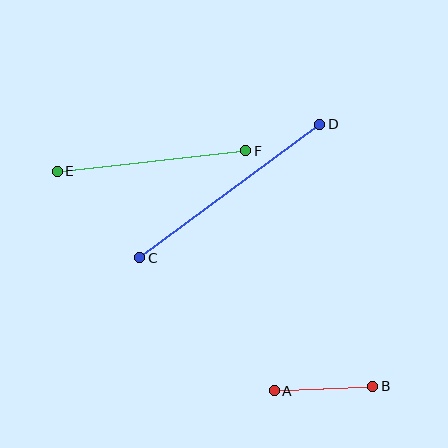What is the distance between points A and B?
The distance is approximately 98 pixels.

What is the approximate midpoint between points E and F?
The midpoint is at approximately (151, 161) pixels.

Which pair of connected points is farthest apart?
Points C and D are farthest apart.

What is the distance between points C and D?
The distance is approximately 224 pixels.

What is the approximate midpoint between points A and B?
The midpoint is at approximately (324, 388) pixels.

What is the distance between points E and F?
The distance is approximately 190 pixels.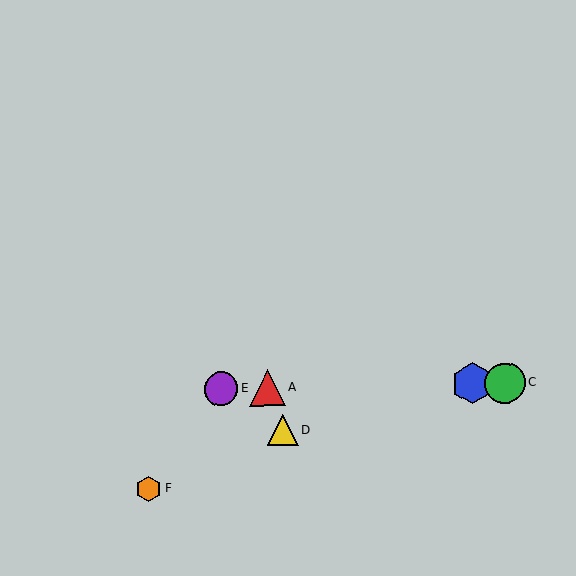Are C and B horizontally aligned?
Yes, both are at y≈383.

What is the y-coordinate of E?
Object E is at y≈389.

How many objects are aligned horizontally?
4 objects (A, B, C, E) are aligned horizontally.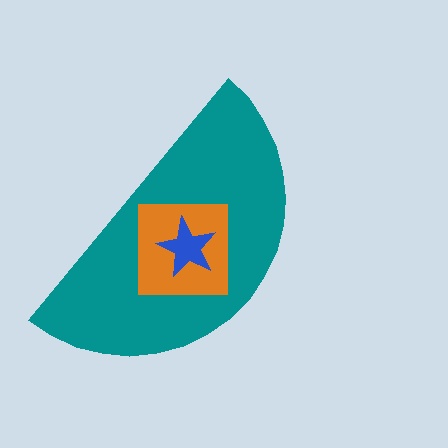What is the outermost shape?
The teal semicircle.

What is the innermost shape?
The blue star.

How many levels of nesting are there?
3.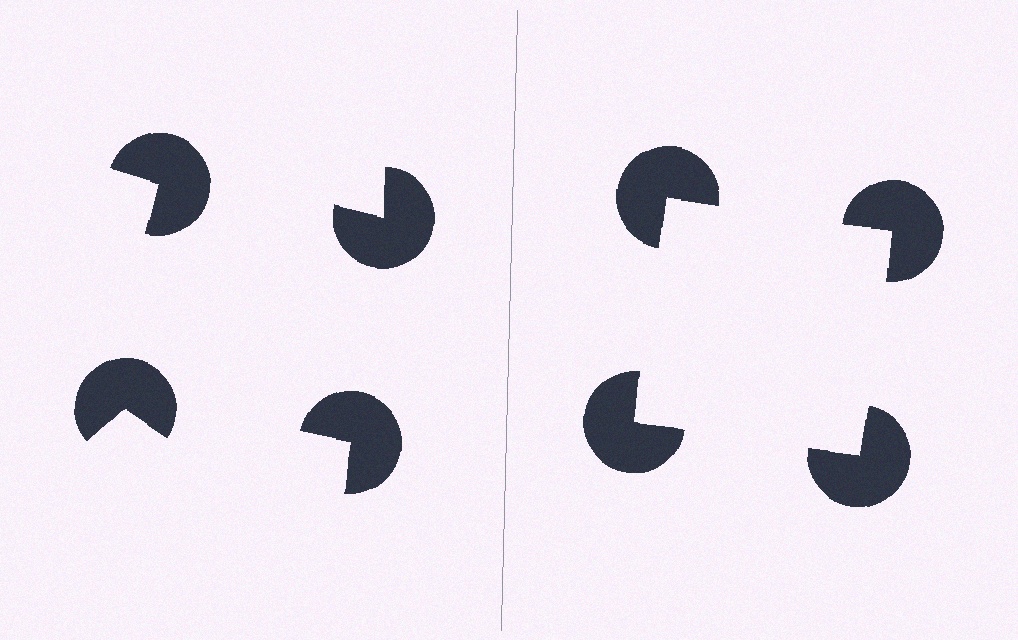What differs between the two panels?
The pac-man discs are positioned identically on both sides; only the wedge orientations differ. On the right they align to a square; on the left they are misaligned.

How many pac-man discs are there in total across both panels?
8 — 4 on each side.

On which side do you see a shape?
An illusory square appears on the right side. On the left side the wedge cuts are rotated, so no coherent shape forms.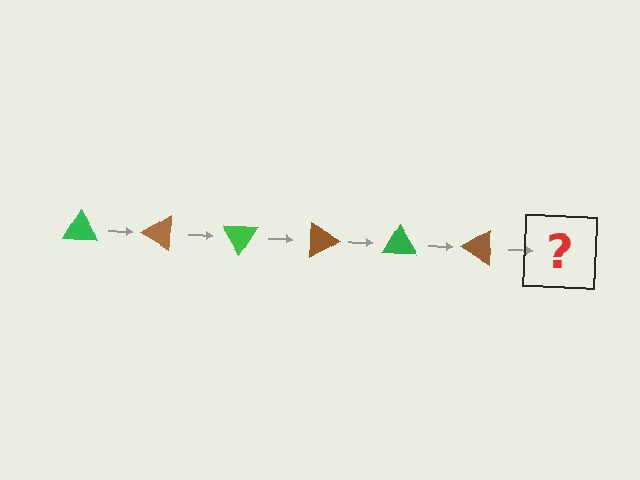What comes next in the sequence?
The next element should be a green triangle, rotated 180 degrees from the start.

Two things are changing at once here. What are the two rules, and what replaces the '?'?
The two rules are that it rotates 30 degrees each step and the color cycles through green and brown. The '?' should be a green triangle, rotated 180 degrees from the start.